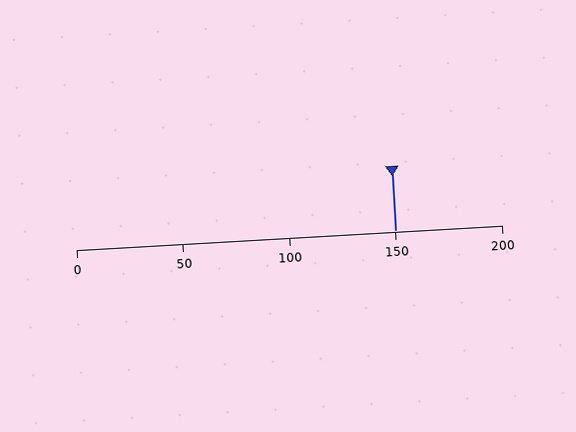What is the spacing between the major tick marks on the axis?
The major ticks are spaced 50 apart.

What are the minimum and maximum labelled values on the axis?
The axis runs from 0 to 200.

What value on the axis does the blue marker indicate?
The marker indicates approximately 150.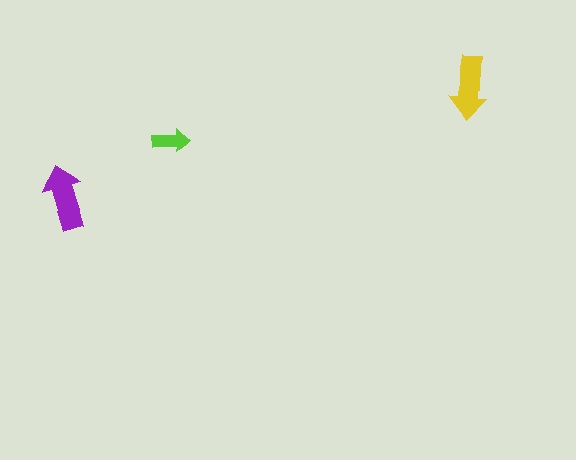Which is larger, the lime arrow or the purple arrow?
The purple one.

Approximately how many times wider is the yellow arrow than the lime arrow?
About 1.5 times wider.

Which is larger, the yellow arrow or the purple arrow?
The purple one.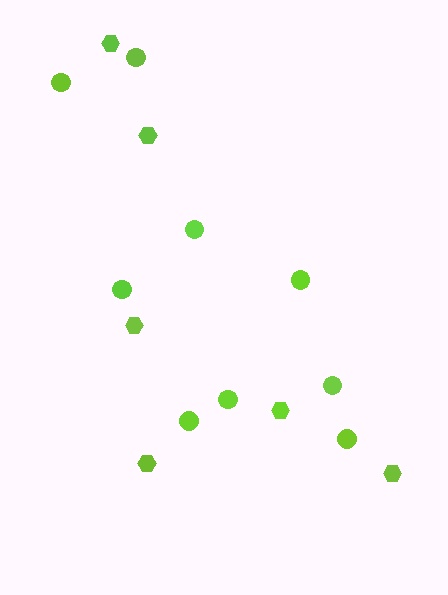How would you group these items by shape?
There are 2 groups: one group of hexagons (6) and one group of circles (9).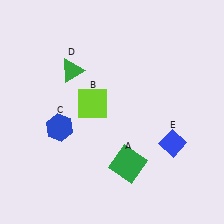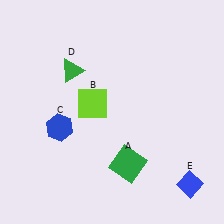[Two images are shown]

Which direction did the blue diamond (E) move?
The blue diamond (E) moved down.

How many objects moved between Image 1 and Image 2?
1 object moved between the two images.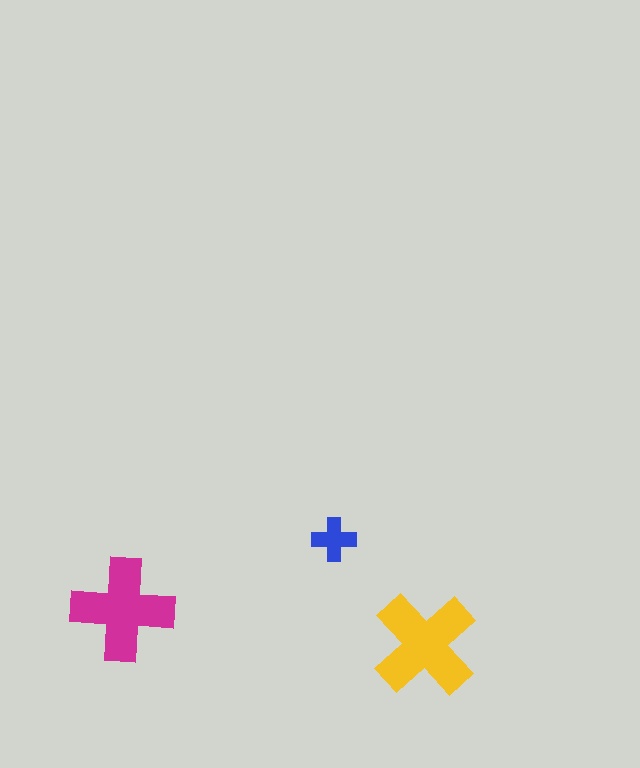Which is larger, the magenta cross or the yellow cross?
The yellow one.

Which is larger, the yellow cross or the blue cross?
The yellow one.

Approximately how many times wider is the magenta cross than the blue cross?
About 2.5 times wider.